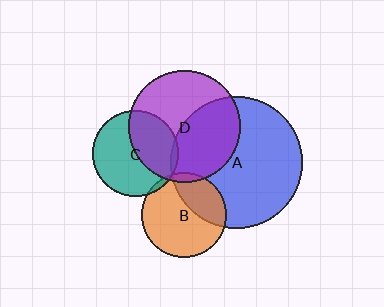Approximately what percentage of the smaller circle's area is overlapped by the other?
Approximately 5%.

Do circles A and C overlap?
Yes.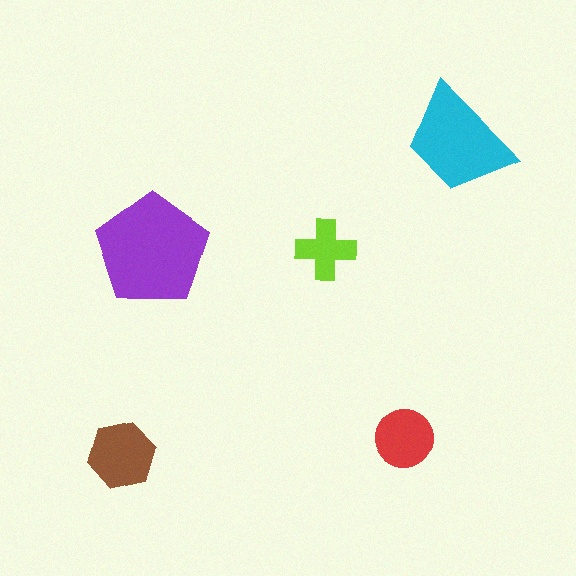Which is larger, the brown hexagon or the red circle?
The brown hexagon.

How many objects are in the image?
There are 5 objects in the image.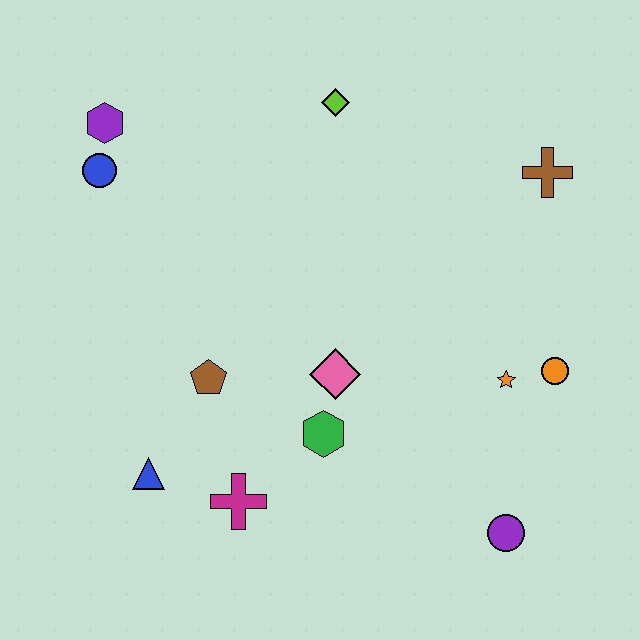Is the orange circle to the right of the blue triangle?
Yes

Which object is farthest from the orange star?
The purple hexagon is farthest from the orange star.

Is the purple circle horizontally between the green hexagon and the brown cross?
Yes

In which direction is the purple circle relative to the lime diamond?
The purple circle is below the lime diamond.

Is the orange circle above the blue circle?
No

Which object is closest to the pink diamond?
The green hexagon is closest to the pink diamond.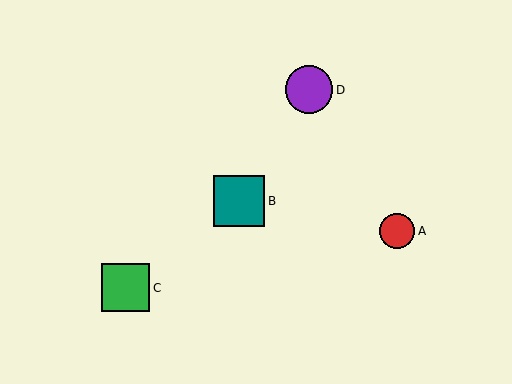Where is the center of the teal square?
The center of the teal square is at (239, 201).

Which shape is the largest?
The teal square (labeled B) is the largest.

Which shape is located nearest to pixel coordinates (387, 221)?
The red circle (labeled A) at (397, 231) is nearest to that location.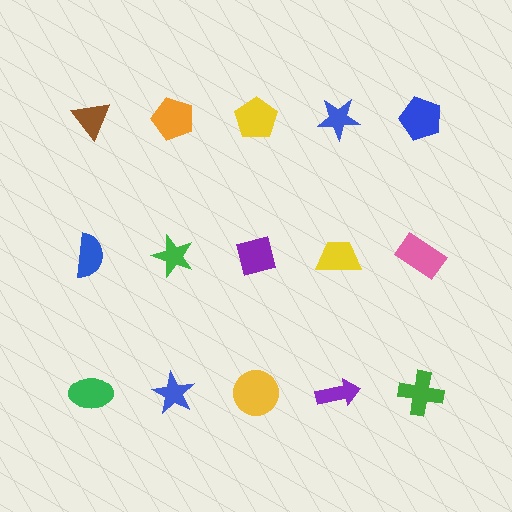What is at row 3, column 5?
A green cross.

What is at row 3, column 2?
A blue star.